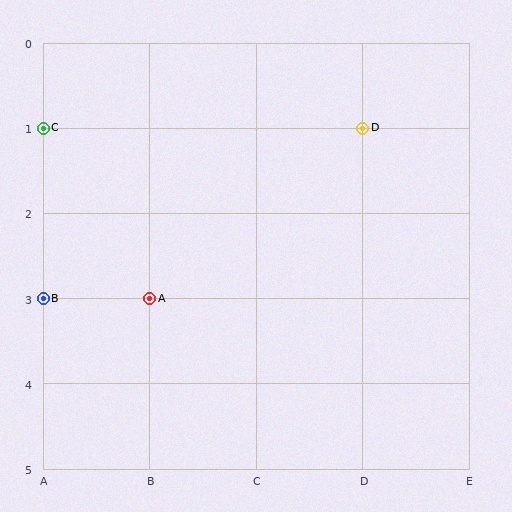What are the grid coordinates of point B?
Point B is at grid coordinates (A, 3).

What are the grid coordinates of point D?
Point D is at grid coordinates (D, 1).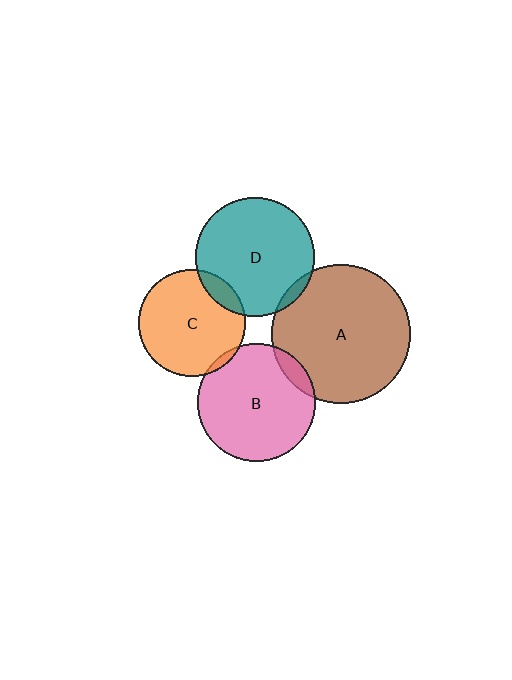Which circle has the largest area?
Circle A (brown).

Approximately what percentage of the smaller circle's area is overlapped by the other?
Approximately 10%.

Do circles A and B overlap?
Yes.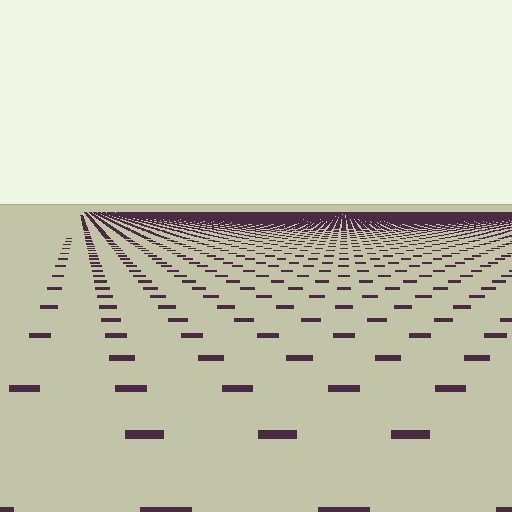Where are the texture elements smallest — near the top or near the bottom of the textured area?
Near the top.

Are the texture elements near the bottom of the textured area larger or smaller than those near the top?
Larger. Near the bottom, elements are closer to the viewer and appear at a bigger on-screen size.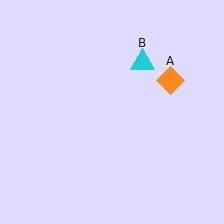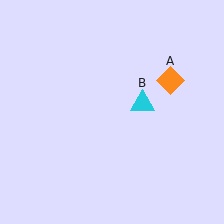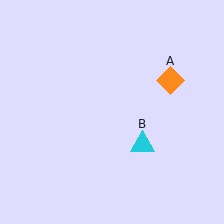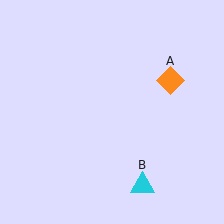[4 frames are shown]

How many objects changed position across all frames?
1 object changed position: cyan triangle (object B).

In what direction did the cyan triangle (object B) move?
The cyan triangle (object B) moved down.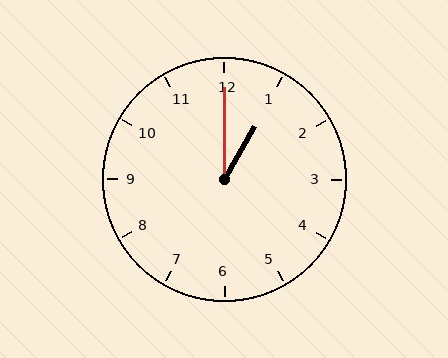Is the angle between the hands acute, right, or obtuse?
It is acute.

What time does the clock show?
1:00.